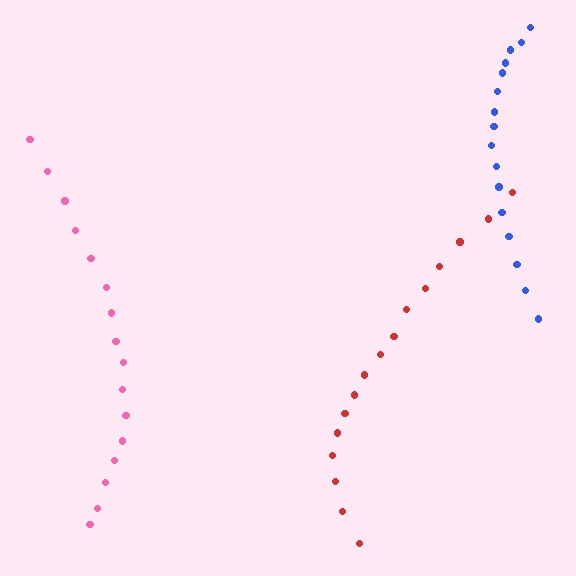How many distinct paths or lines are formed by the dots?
There are 3 distinct paths.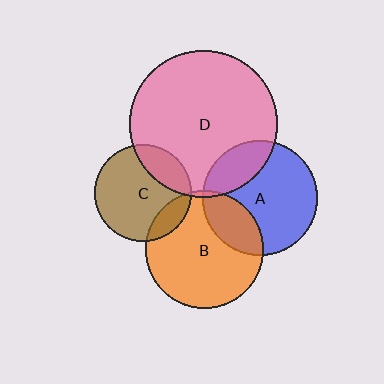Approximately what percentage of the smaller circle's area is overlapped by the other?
Approximately 25%.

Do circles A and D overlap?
Yes.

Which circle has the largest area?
Circle D (pink).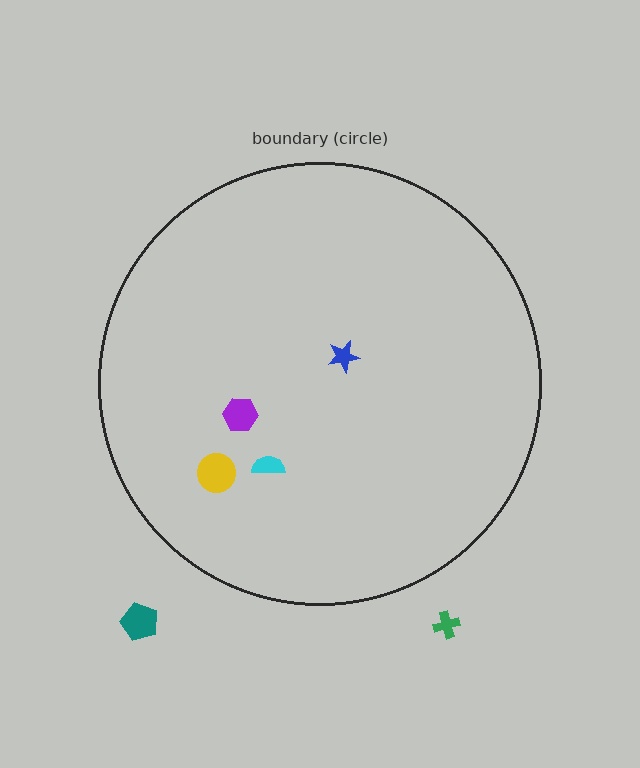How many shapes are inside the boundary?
4 inside, 2 outside.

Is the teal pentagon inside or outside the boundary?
Outside.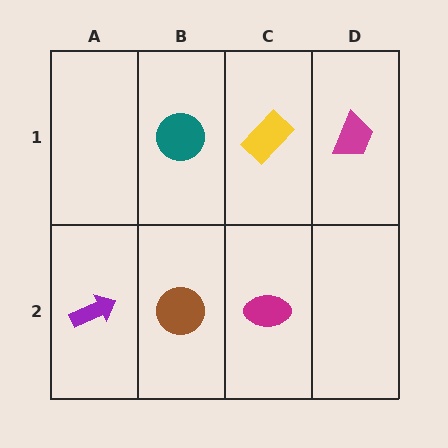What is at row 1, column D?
A magenta trapezoid.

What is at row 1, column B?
A teal circle.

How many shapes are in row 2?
3 shapes.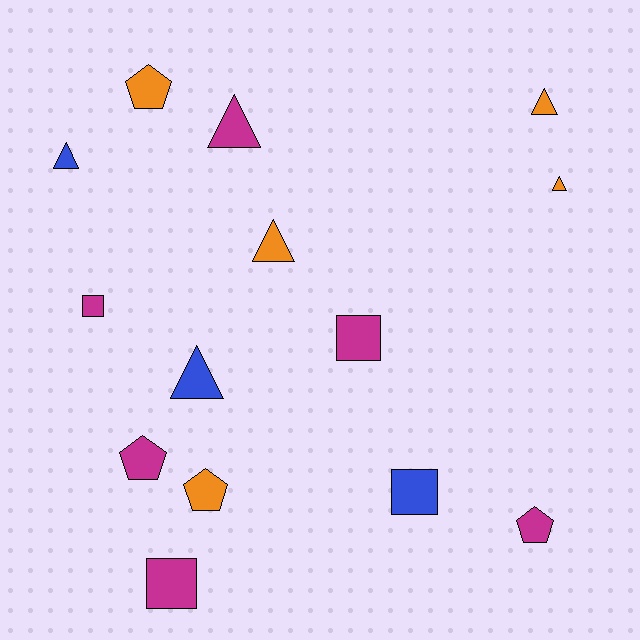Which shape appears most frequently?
Triangle, with 6 objects.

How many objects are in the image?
There are 14 objects.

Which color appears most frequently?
Magenta, with 6 objects.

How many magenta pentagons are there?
There are 2 magenta pentagons.